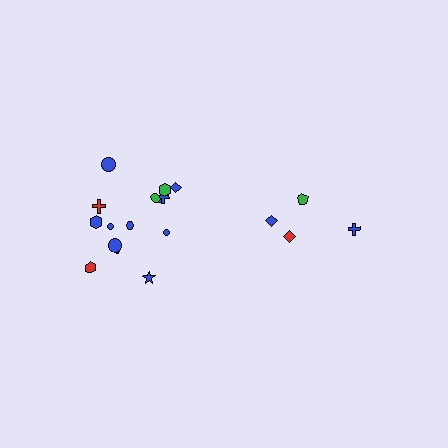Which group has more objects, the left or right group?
The left group.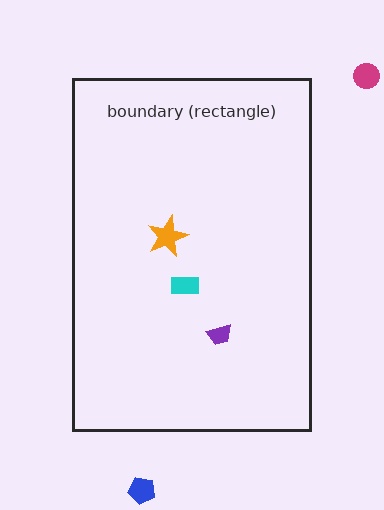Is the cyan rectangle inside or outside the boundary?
Inside.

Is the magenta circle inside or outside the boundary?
Outside.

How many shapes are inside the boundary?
3 inside, 2 outside.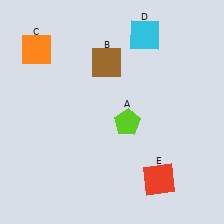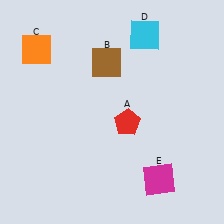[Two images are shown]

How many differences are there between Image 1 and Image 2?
There are 2 differences between the two images.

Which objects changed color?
A changed from lime to red. E changed from red to magenta.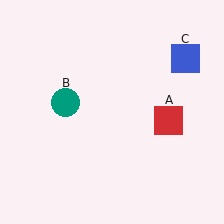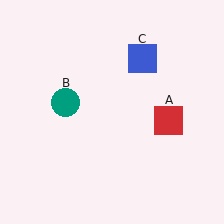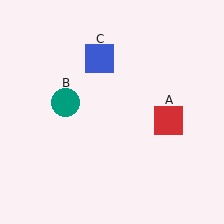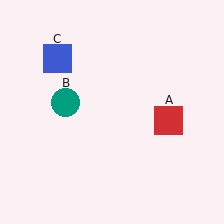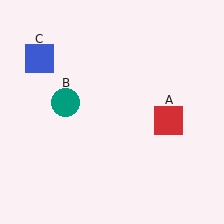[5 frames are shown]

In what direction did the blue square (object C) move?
The blue square (object C) moved left.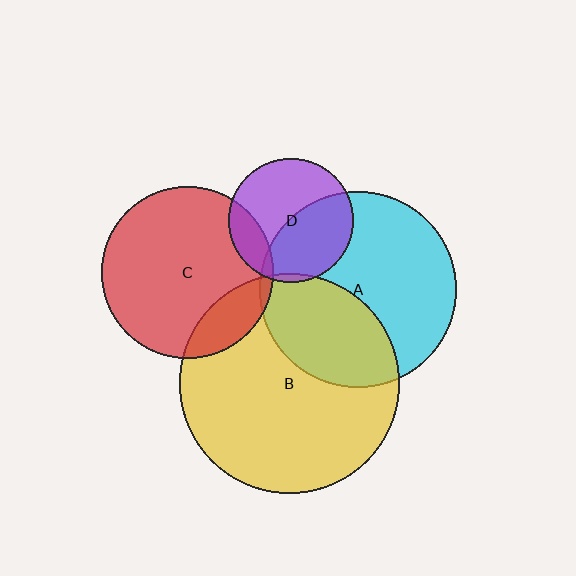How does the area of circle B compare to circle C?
Approximately 1.6 times.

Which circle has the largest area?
Circle B (yellow).